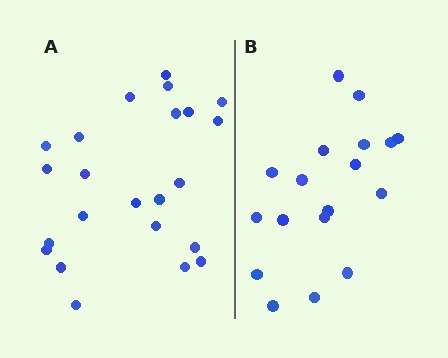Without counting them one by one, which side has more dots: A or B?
Region A (the left region) has more dots.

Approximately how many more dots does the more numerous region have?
Region A has about 5 more dots than region B.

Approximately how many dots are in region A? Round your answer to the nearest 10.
About 20 dots. (The exact count is 23, which rounds to 20.)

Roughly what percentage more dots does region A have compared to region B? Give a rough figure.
About 30% more.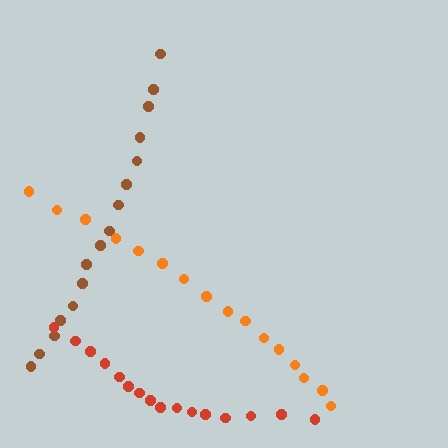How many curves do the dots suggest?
There are 3 distinct paths.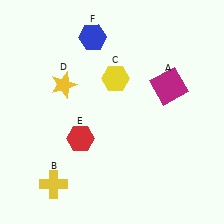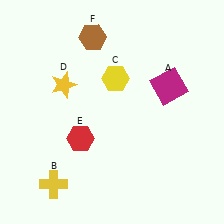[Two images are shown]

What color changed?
The hexagon (F) changed from blue in Image 1 to brown in Image 2.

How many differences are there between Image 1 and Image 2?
There is 1 difference between the two images.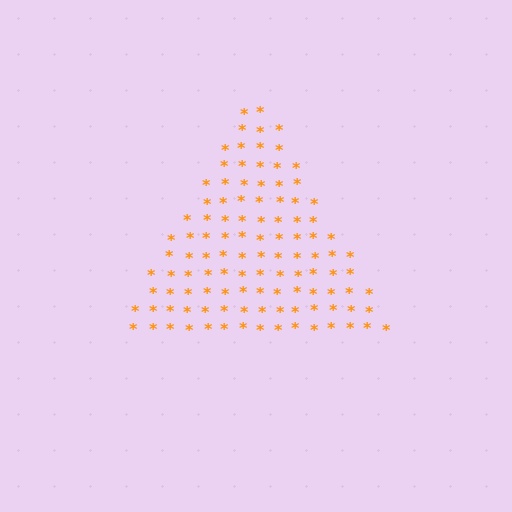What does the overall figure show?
The overall figure shows a triangle.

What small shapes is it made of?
It is made of small asterisks.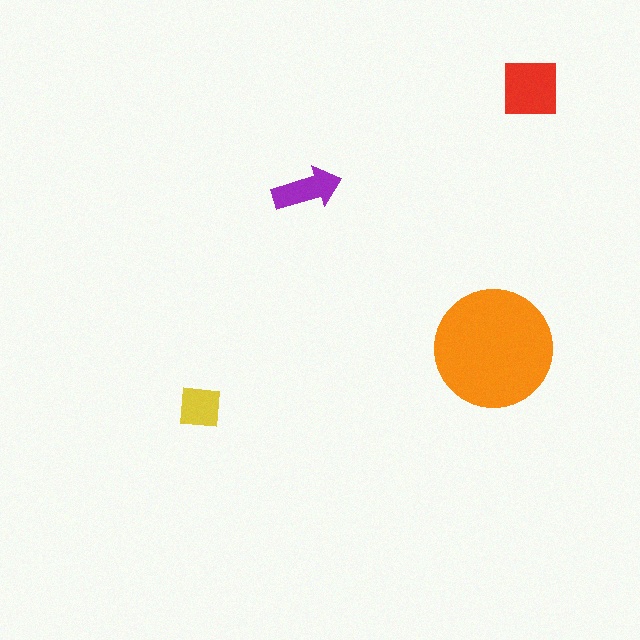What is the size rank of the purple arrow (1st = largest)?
3rd.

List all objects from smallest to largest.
The yellow square, the purple arrow, the red square, the orange circle.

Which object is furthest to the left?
The yellow square is leftmost.